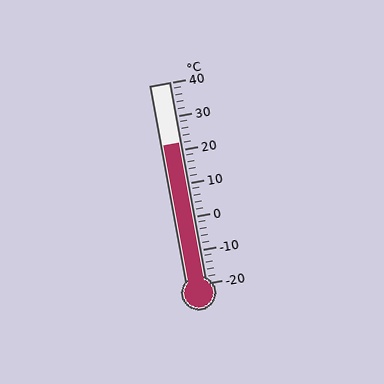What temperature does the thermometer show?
The thermometer shows approximately 22°C.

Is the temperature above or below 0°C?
The temperature is above 0°C.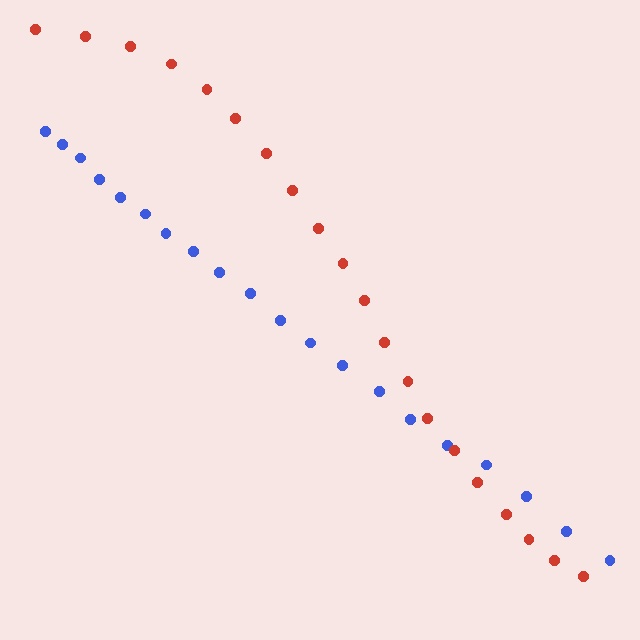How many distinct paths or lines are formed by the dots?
There are 2 distinct paths.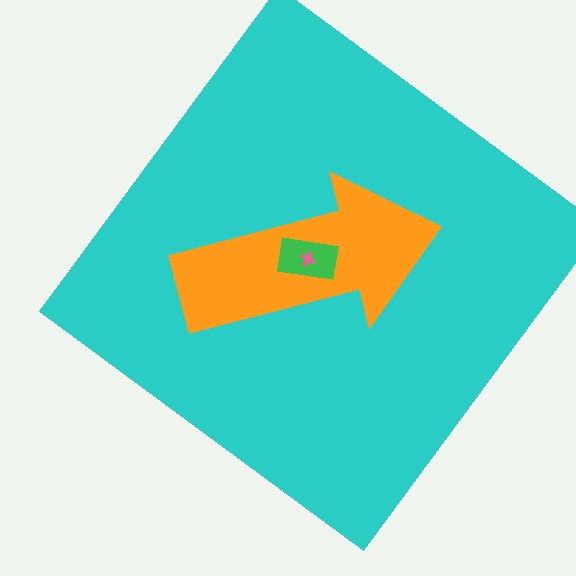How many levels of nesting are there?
4.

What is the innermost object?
The pink cross.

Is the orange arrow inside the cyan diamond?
Yes.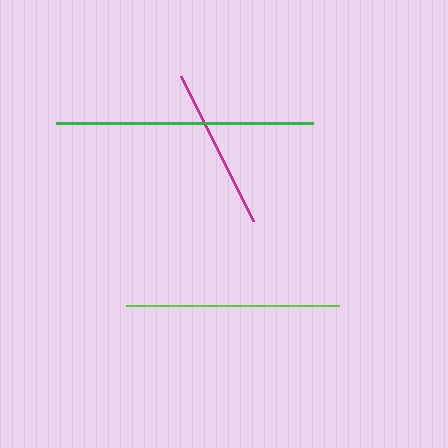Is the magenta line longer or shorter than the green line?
The green line is longer than the magenta line.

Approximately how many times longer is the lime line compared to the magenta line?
The lime line is approximately 1.3 times the length of the magenta line.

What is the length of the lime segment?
The lime segment is approximately 212 pixels long.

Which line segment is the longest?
The green line is the longest at approximately 257 pixels.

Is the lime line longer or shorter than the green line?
The green line is longer than the lime line.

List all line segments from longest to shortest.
From longest to shortest: green, lime, magenta.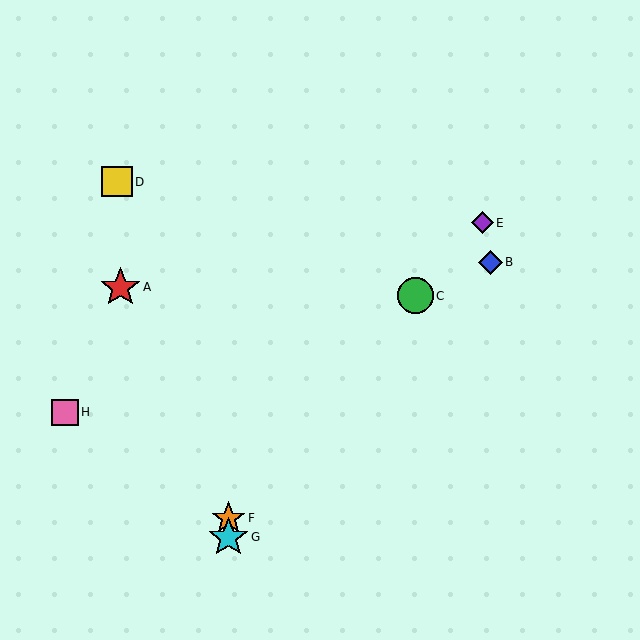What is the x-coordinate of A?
Object A is at x≈120.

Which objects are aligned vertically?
Objects F, G are aligned vertically.